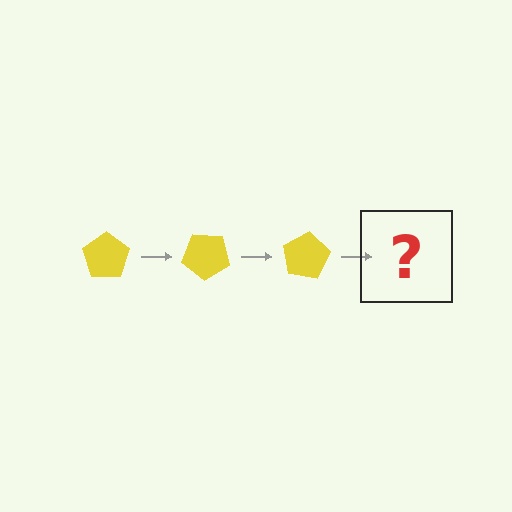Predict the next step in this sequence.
The next step is a yellow pentagon rotated 120 degrees.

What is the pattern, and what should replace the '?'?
The pattern is that the pentagon rotates 40 degrees each step. The '?' should be a yellow pentagon rotated 120 degrees.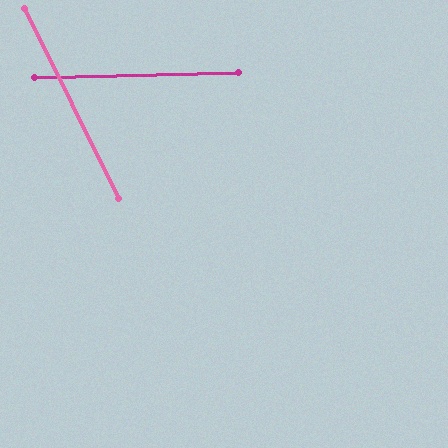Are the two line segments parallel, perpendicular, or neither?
Neither parallel nor perpendicular — they differ by about 65°.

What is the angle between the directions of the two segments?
Approximately 65 degrees.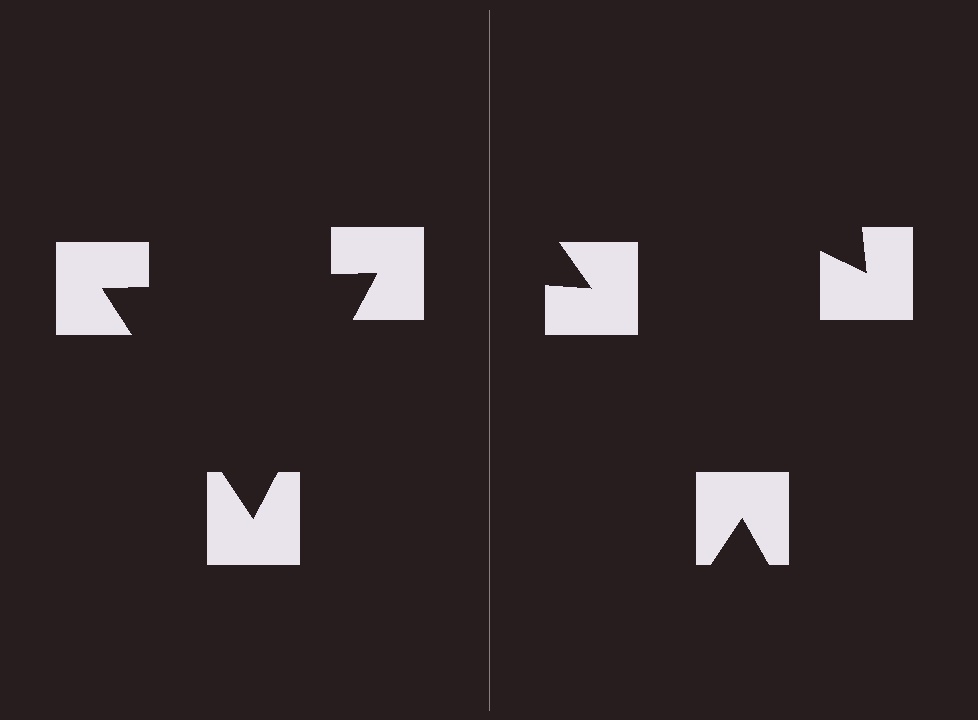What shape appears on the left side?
An illusory triangle.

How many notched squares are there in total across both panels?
6 — 3 on each side.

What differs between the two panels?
The notched squares are positioned identically on both sides; only the wedge orientations differ. On the left they align to a triangle; on the right they are misaligned.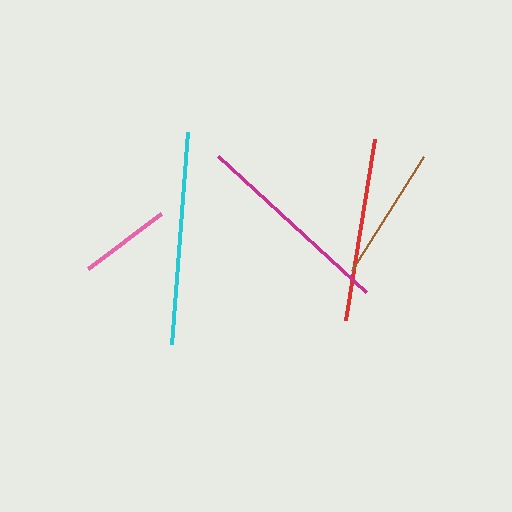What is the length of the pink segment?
The pink segment is approximately 92 pixels long.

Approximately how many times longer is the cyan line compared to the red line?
The cyan line is approximately 1.2 times the length of the red line.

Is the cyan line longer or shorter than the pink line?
The cyan line is longer than the pink line.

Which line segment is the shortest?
The pink line is the shortest at approximately 92 pixels.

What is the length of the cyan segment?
The cyan segment is approximately 212 pixels long.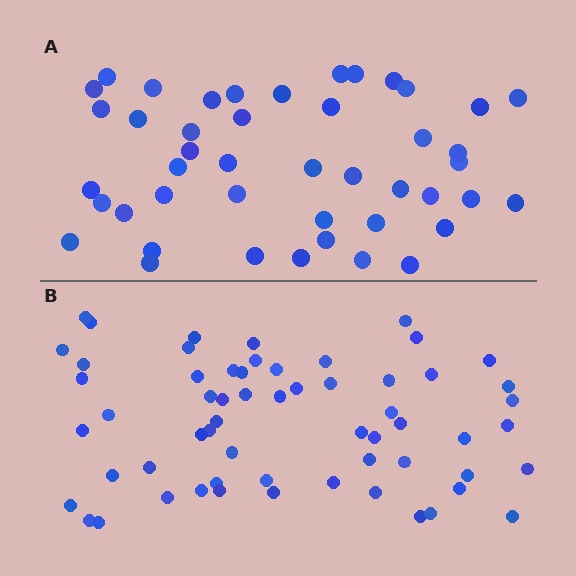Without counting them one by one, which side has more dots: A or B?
Region B (the bottom region) has more dots.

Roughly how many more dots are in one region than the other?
Region B has approximately 15 more dots than region A.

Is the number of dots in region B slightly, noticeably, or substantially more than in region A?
Region B has noticeably more, but not dramatically so. The ratio is roughly 1.3 to 1.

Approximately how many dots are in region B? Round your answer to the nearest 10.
About 60 dots.